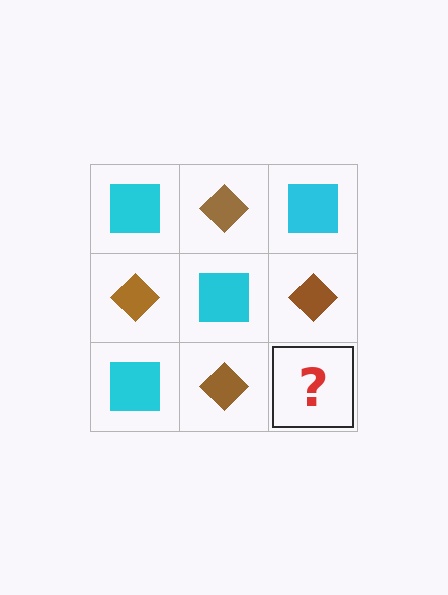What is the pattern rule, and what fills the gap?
The rule is that it alternates cyan square and brown diamond in a checkerboard pattern. The gap should be filled with a cyan square.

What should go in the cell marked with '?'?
The missing cell should contain a cyan square.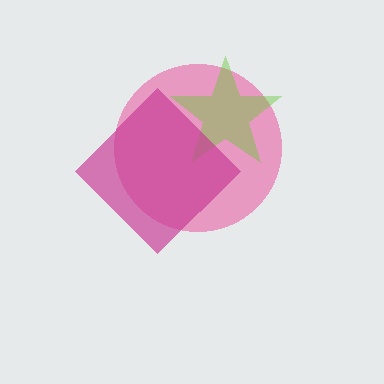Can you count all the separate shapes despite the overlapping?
Yes, there are 3 separate shapes.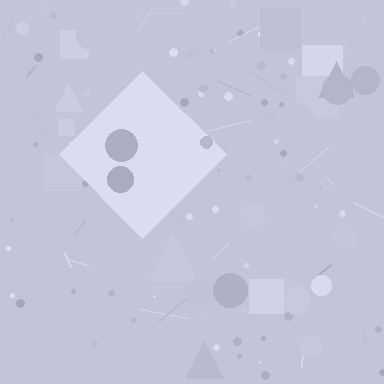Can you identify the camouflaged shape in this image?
The camouflaged shape is a diamond.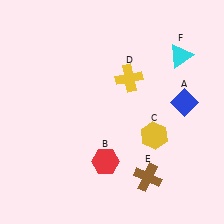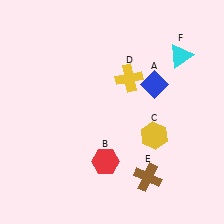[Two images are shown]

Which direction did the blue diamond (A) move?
The blue diamond (A) moved left.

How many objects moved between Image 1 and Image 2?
1 object moved between the two images.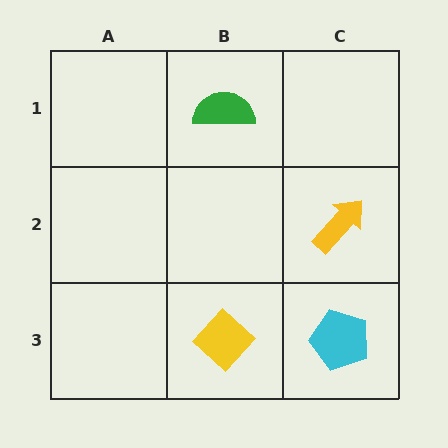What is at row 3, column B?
A yellow diamond.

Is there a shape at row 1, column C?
No, that cell is empty.